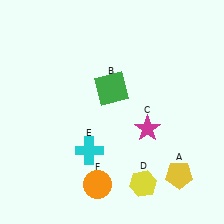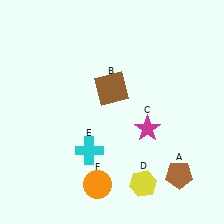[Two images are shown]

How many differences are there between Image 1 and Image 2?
There are 2 differences between the two images.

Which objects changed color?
A changed from yellow to brown. B changed from green to brown.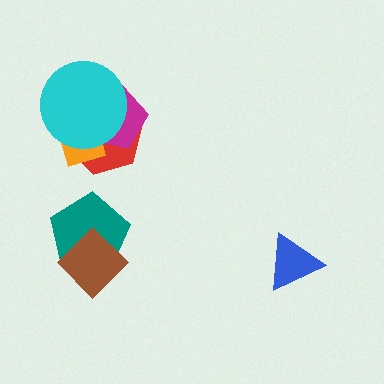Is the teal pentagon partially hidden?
Yes, it is partially covered by another shape.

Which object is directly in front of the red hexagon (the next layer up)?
The magenta pentagon is directly in front of the red hexagon.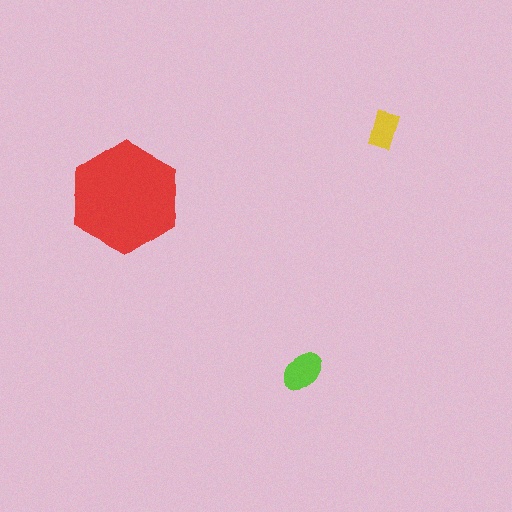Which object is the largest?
The red hexagon.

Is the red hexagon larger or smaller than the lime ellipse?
Larger.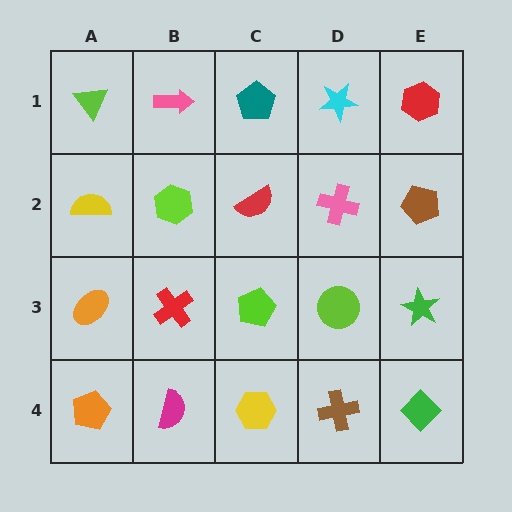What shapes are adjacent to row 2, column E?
A red hexagon (row 1, column E), a green star (row 3, column E), a pink cross (row 2, column D).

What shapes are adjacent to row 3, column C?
A red semicircle (row 2, column C), a yellow hexagon (row 4, column C), a red cross (row 3, column B), a lime circle (row 3, column D).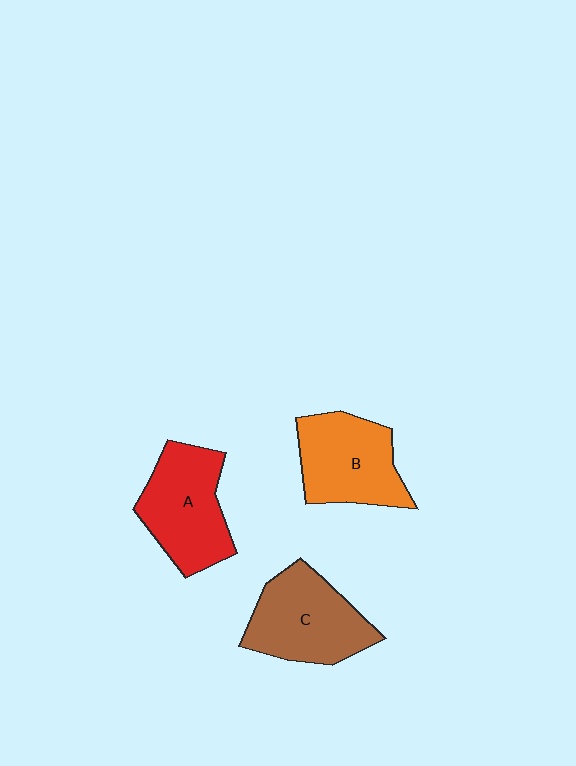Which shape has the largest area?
Shape C (brown).